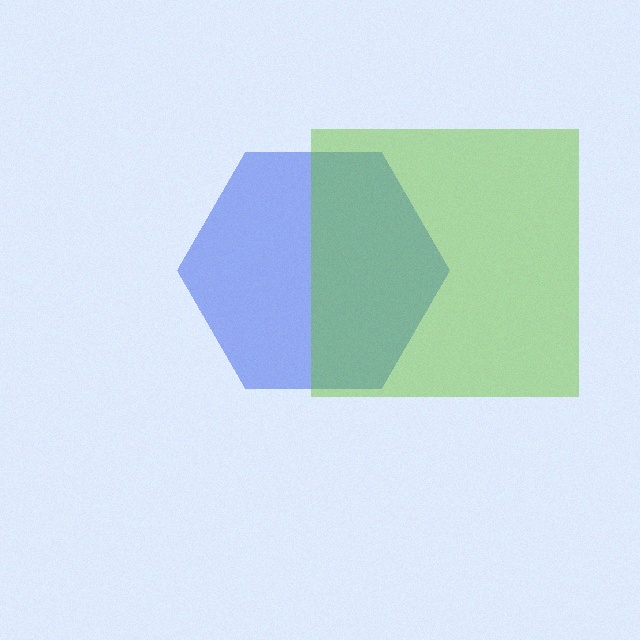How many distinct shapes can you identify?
There are 2 distinct shapes: a blue hexagon, a lime square.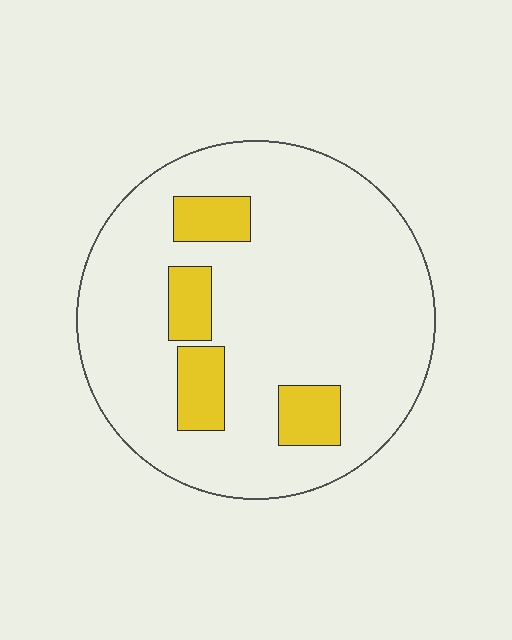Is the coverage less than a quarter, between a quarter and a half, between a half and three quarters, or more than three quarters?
Less than a quarter.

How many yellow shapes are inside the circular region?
4.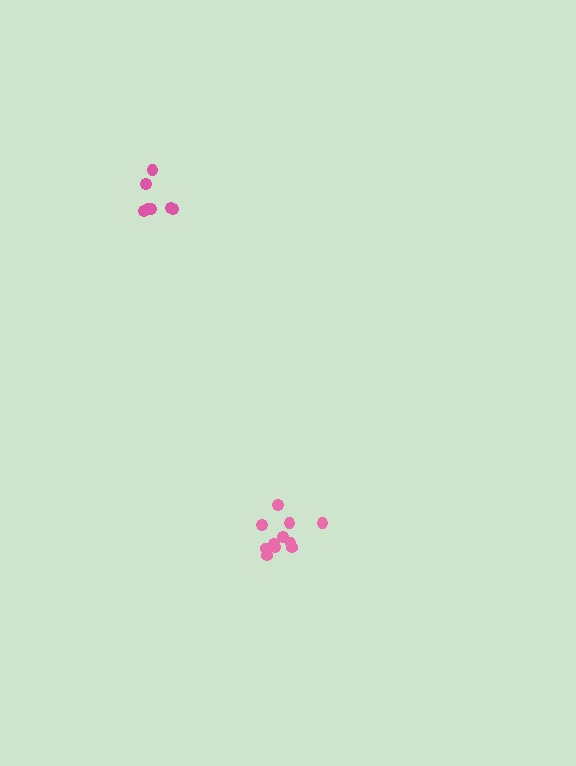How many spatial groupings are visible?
There are 2 spatial groupings.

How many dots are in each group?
Group 1: 11 dots, Group 2: 7 dots (18 total).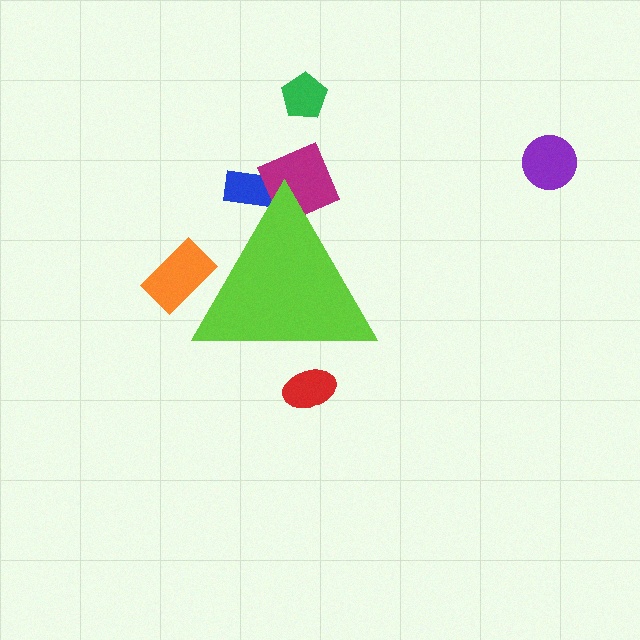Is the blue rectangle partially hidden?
Yes, the blue rectangle is partially hidden behind the lime triangle.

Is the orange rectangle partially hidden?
Yes, the orange rectangle is partially hidden behind the lime triangle.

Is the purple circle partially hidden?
No, the purple circle is fully visible.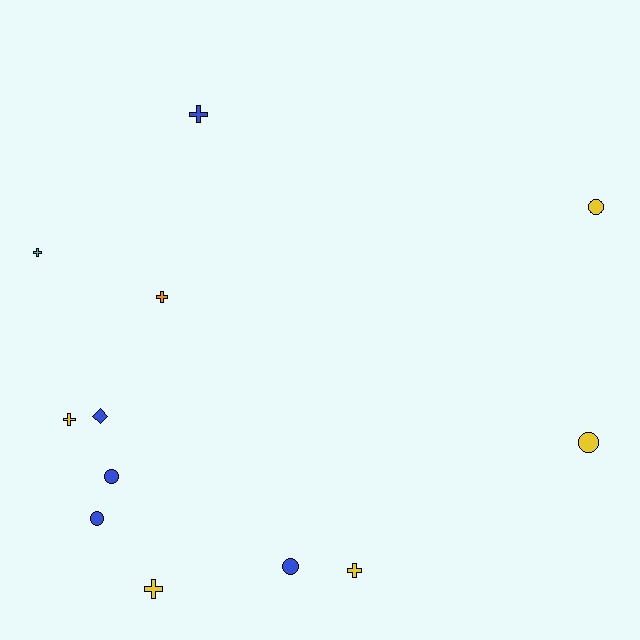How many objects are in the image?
There are 12 objects.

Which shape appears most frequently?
Cross, with 6 objects.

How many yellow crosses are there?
There are 3 yellow crosses.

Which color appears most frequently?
Blue, with 5 objects.